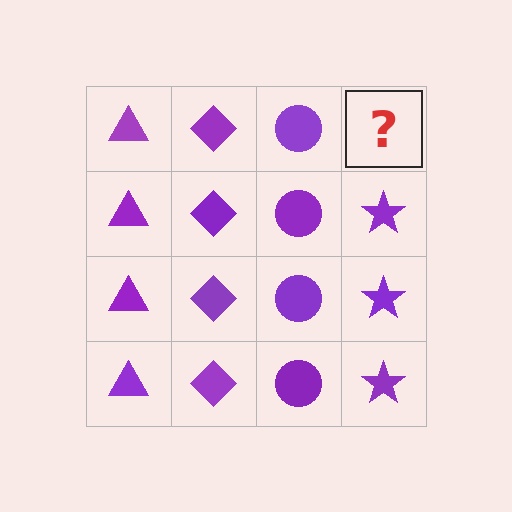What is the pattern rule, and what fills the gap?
The rule is that each column has a consistent shape. The gap should be filled with a purple star.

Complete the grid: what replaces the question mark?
The question mark should be replaced with a purple star.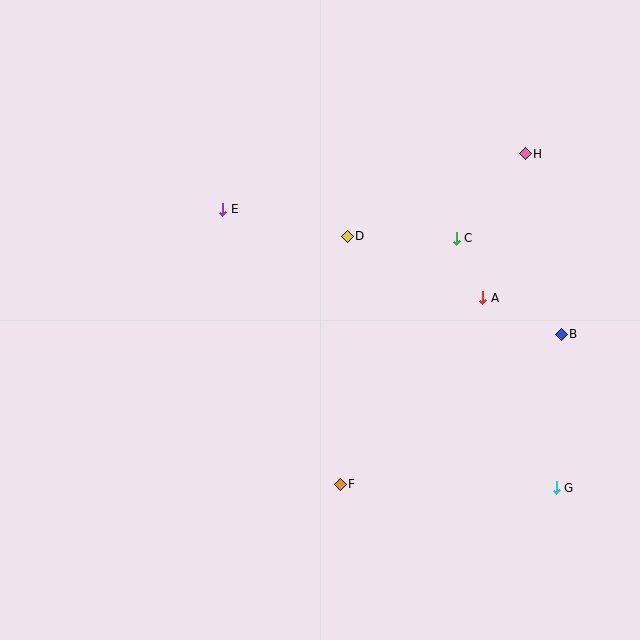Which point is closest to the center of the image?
Point D at (347, 236) is closest to the center.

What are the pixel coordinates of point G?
Point G is at (556, 488).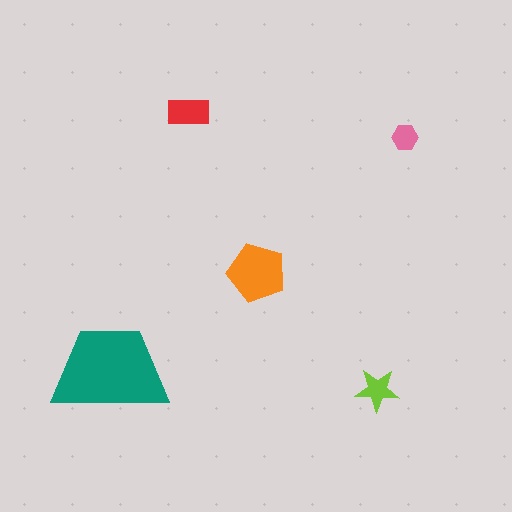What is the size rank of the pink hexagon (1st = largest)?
5th.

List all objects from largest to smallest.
The teal trapezoid, the orange pentagon, the red rectangle, the lime star, the pink hexagon.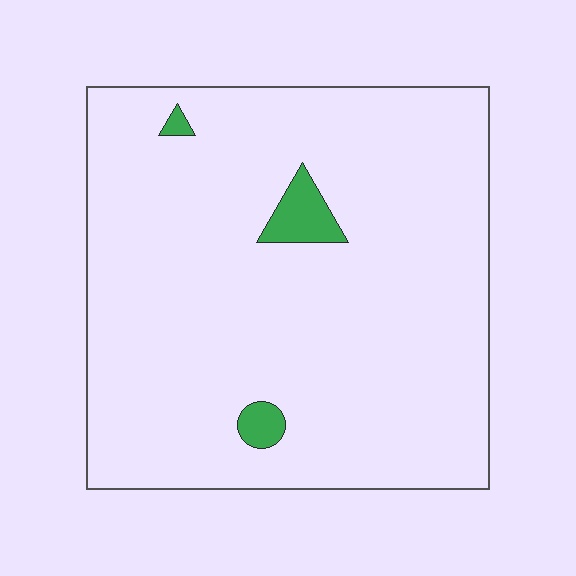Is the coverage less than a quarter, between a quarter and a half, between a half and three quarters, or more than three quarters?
Less than a quarter.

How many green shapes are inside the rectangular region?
3.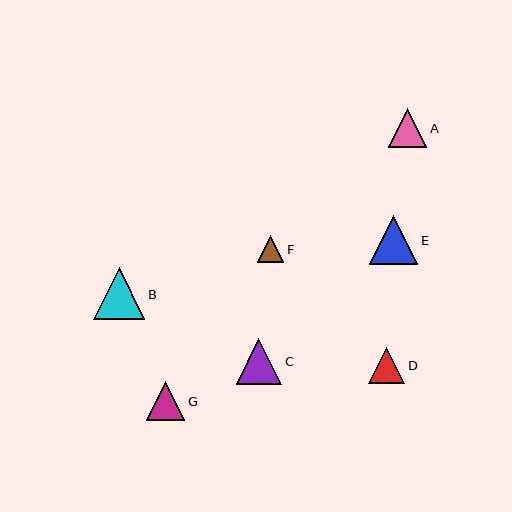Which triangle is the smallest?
Triangle F is the smallest with a size of approximately 26 pixels.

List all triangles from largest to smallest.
From largest to smallest: B, E, C, G, A, D, F.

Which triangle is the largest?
Triangle B is the largest with a size of approximately 52 pixels.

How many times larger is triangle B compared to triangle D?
Triangle B is approximately 1.4 times the size of triangle D.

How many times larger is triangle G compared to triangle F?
Triangle G is approximately 1.5 times the size of triangle F.